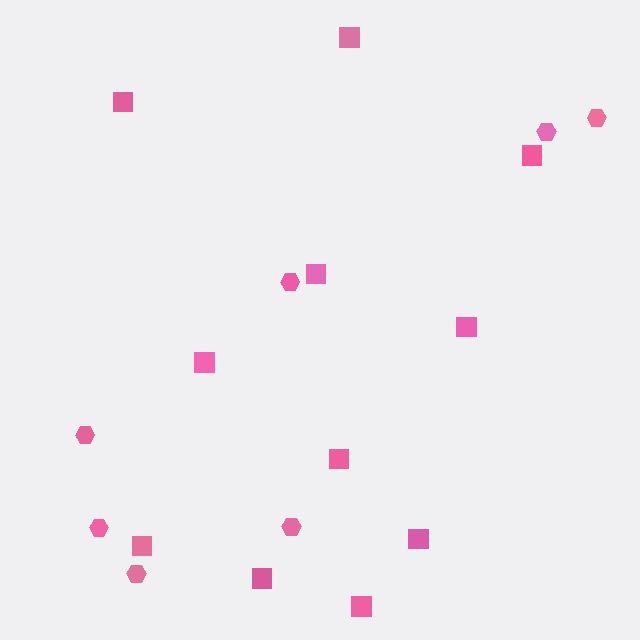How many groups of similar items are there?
There are 2 groups: one group of hexagons (7) and one group of squares (11).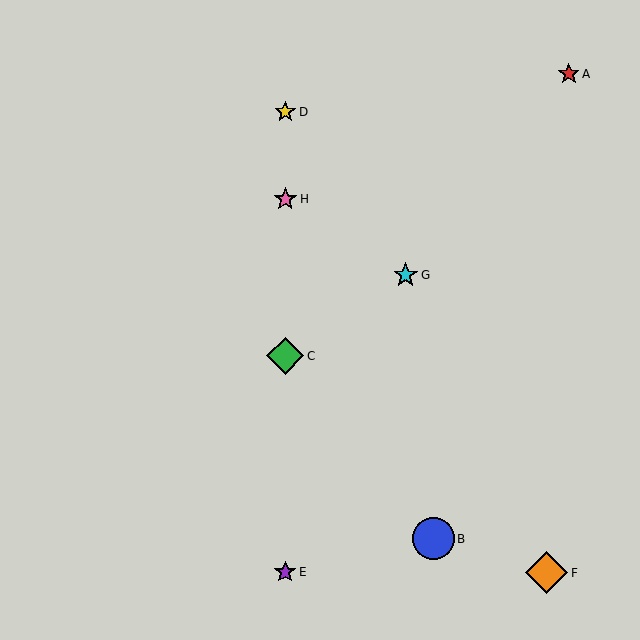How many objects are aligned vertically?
4 objects (C, D, E, H) are aligned vertically.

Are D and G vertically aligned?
No, D is at x≈285 and G is at x≈406.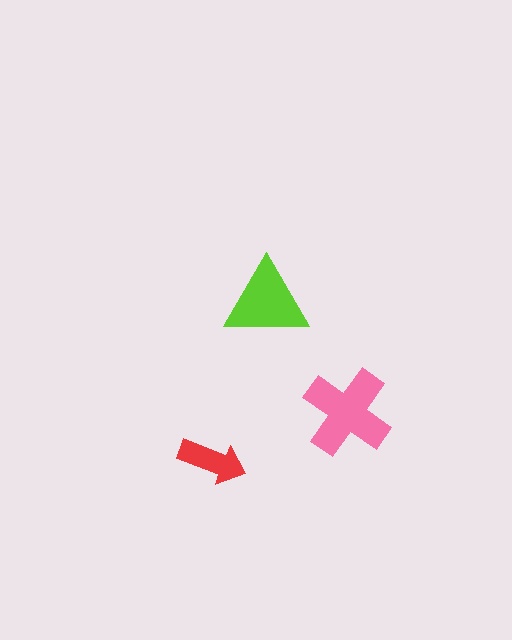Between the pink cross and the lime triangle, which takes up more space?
The pink cross.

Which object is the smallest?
The red arrow.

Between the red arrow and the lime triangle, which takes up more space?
The lime triangle.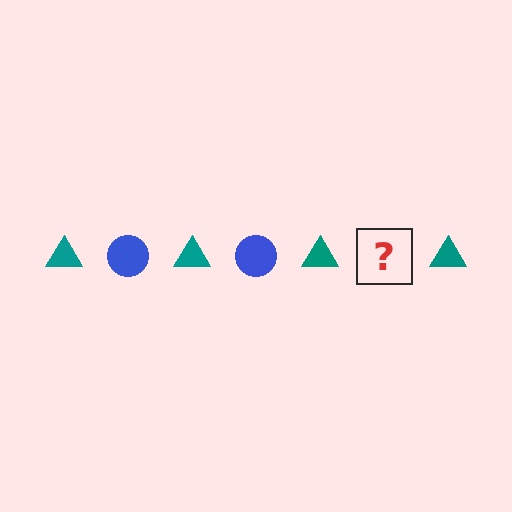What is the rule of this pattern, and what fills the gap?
The rule is that the pattern alternates between teal triangle and blue circle. The gap should be filled with a blue circle.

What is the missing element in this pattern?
The missing element is a blue circle.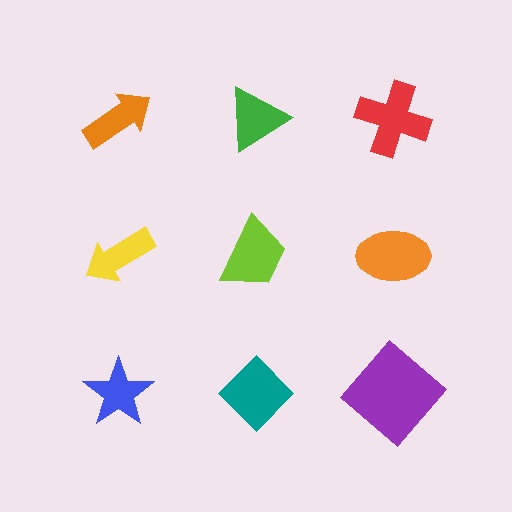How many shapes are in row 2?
3 shapes.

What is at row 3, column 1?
A blue star.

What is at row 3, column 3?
A purple diamond.